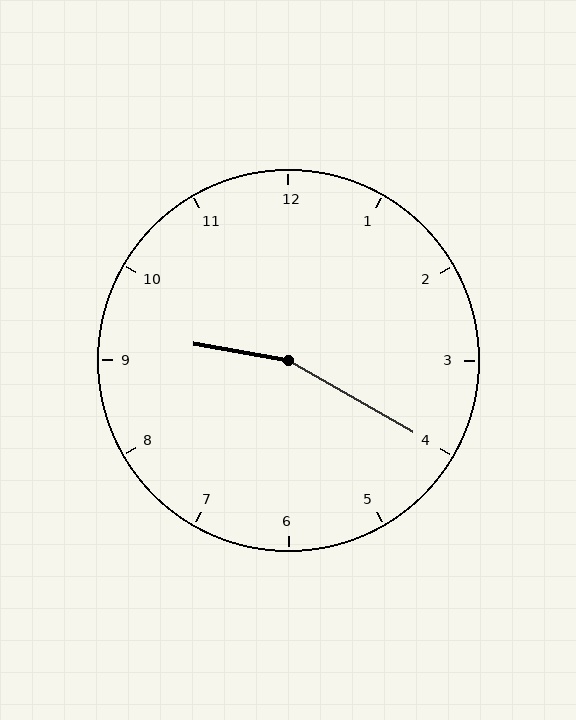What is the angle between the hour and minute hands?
Approximately 160 degrees.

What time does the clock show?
9:20.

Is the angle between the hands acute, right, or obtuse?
It is obtuse.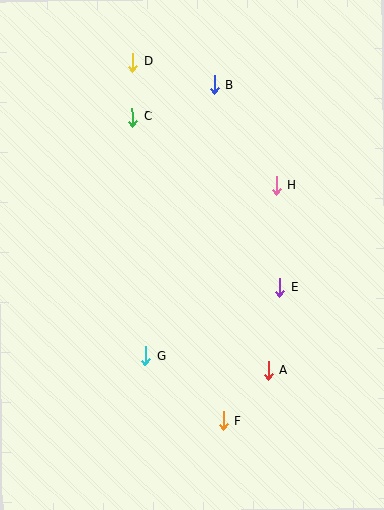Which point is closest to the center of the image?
Point E at (280, 287) is closest to the center.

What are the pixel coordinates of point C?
Point C is at (133, 117).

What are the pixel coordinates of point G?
Point G is at (146, 356).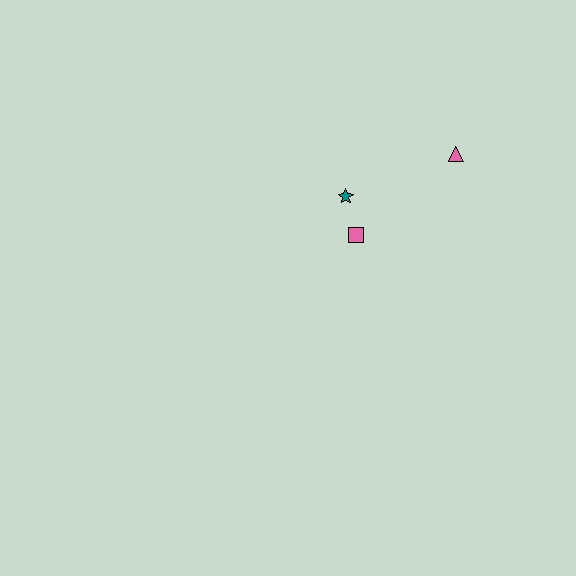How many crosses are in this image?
There are no crosses.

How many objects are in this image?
There are 3 objects.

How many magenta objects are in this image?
There are no magenta objects.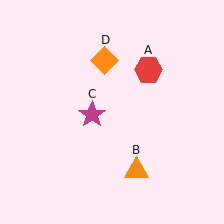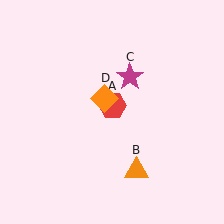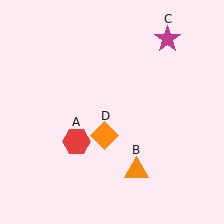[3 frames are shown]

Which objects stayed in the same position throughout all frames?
Orange triangle (object B) remained stationary.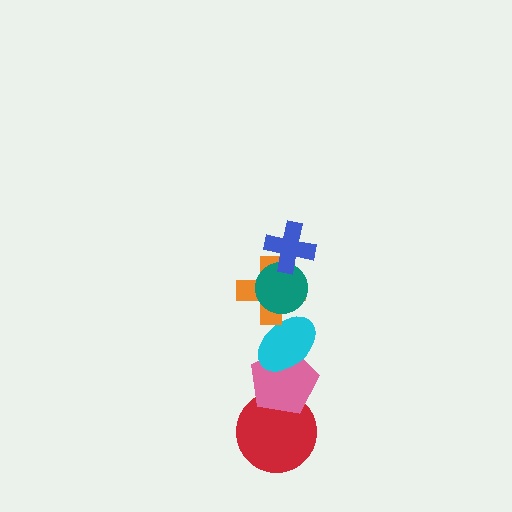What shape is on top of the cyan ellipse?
The orange cross is on top of the cyan ellipse.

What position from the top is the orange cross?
The orange cross is 3rd from the top.